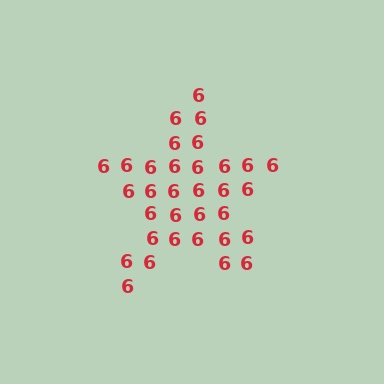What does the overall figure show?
The overall figure shows a star.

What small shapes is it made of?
It is made of small digit 6's.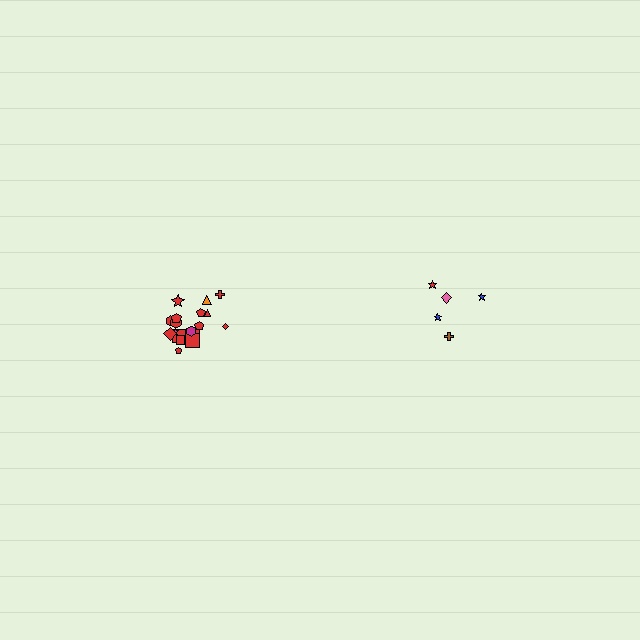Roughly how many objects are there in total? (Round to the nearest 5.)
Roughly 25 objects in total.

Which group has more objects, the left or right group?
The left group.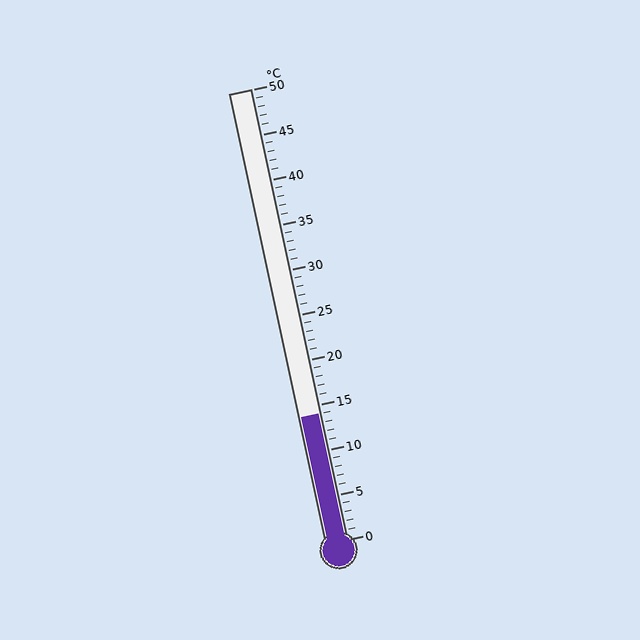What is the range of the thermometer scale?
The thermometer scale ranges from 0°C to 50°C.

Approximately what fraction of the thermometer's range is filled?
The thermometer is filled to approximately 30% of its range.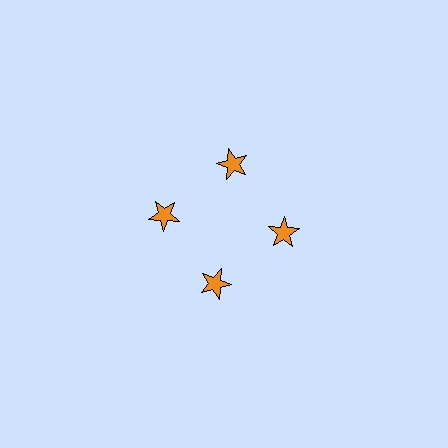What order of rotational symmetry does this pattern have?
This pattern has 4-fold rotational symmetry.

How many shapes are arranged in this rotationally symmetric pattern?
There are 4 shapes, arranged in 4 groups of 1.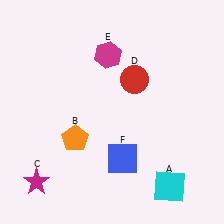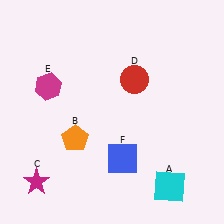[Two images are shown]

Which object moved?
The magenta hexagon (E) moved left.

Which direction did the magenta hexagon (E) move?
The magenta hexagon (E) moved left.